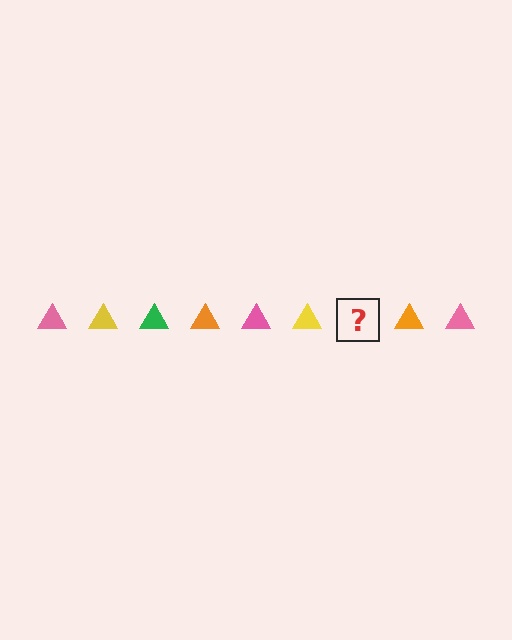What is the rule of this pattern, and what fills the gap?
The rule is that the pattern cycles through pink, yellow, green, orange triangles. The gap should be filled with a green triangle.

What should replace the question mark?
The question mark should be replaced with a green triangle.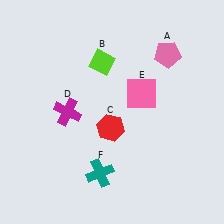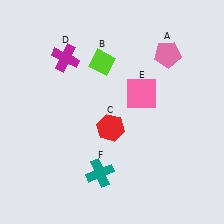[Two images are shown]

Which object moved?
The magenta cross (D) moved up.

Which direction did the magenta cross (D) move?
The magenta cross (D) moved up.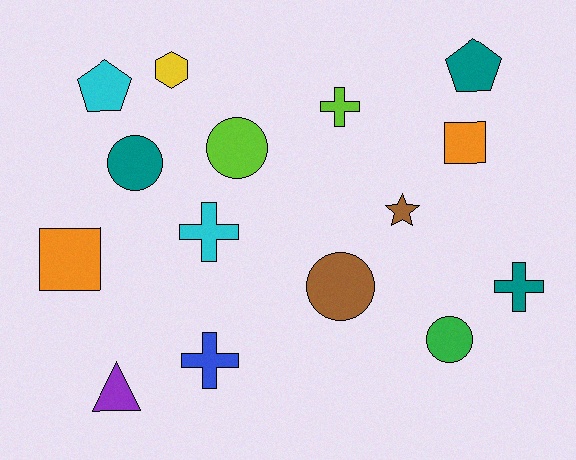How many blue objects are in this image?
There is 1 blue object.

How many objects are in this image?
There are 15 objects.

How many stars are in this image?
There is 1 star.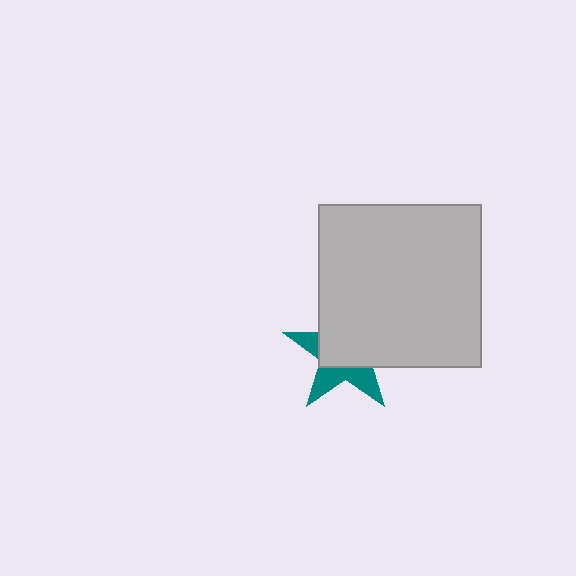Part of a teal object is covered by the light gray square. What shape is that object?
It is a star.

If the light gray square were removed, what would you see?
You would see the complete teal star.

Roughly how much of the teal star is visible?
A small part of it is visible (roughly 39%).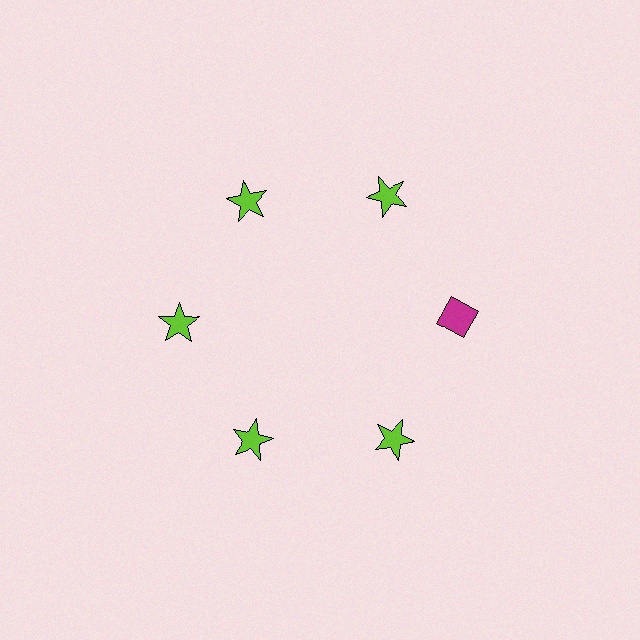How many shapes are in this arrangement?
There are 6 shapes arranged in a ring pattern.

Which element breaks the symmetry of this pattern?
The magenta diamond at roughly the 3 o'clock position breaks the symmetry. All other shapes are lime stars.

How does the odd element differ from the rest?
It differs in both color (magenta instead of lime) and shape (diamond instead of star).